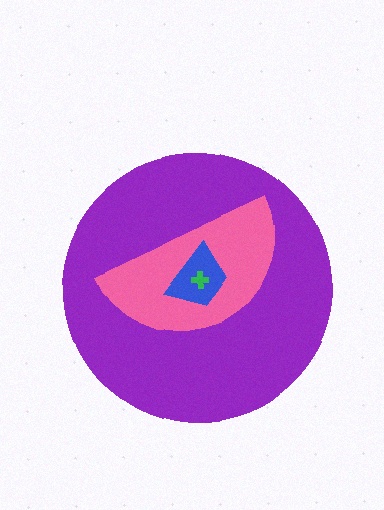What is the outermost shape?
The purple circle.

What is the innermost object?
The green cross.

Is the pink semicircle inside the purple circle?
Yes.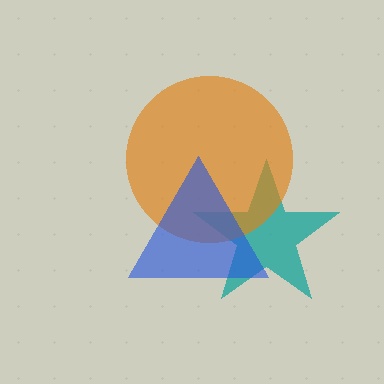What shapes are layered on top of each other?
The layered shapes are: a teal star, an orange circle, a blue triangle.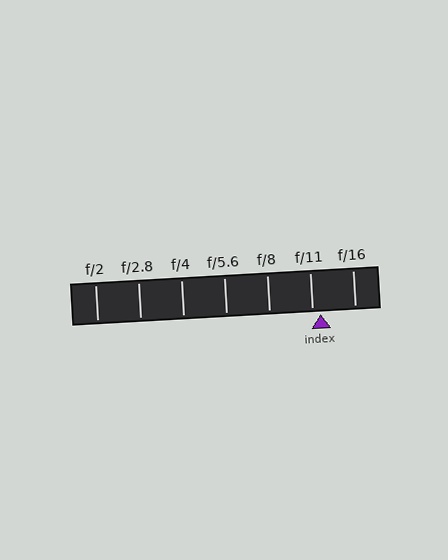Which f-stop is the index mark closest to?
The index mark is closest to f/11.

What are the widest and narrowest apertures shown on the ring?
The widest aperture shown is f/2 and the narrowest is f/16.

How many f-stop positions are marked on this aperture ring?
There are 7 f-stop positions marked.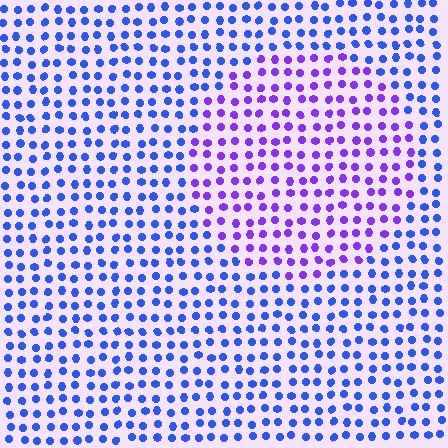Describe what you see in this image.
The image is filled with small blue elements in a uniform arrangement. A circle-shaped region is visible where the elements are tinted to a slightly different hue, forming a subtle color boundary.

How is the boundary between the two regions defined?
The boundary is defined purely by a slight shift in hue (about 41 degrees). Spacing, size, and orientation are identical on both sides.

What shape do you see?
I see a circle.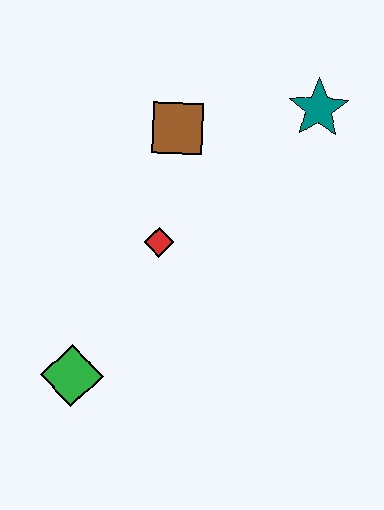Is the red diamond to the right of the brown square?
No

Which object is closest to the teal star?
The brown square is closest to the teal star.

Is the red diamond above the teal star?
No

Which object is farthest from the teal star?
The green diamond is farthest from the teal star.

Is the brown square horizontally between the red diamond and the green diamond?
No